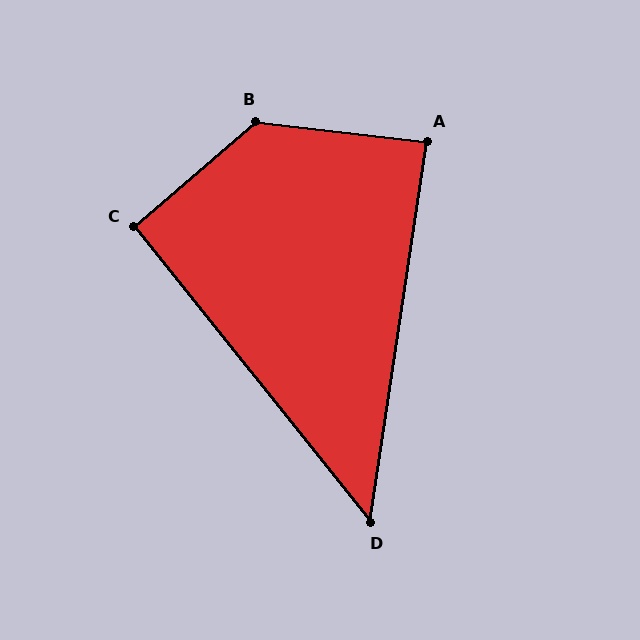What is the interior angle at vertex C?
Approximately 92 degrees (approximately right).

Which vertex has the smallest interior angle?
D, at approximately 47 degrees.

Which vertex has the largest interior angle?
B, at approximately 133 degrees.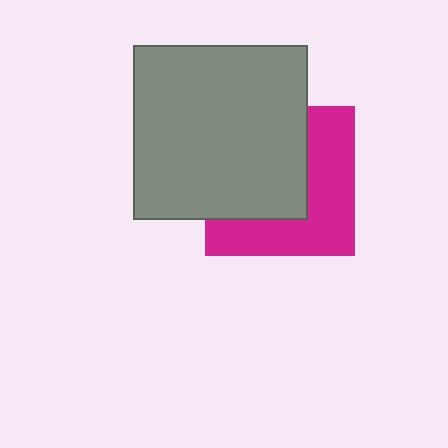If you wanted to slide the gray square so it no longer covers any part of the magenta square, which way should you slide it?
Slide it toward the upper-left — that is the most direct way to separate the two shapes.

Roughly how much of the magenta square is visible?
About half of it is visible (roughly 48%).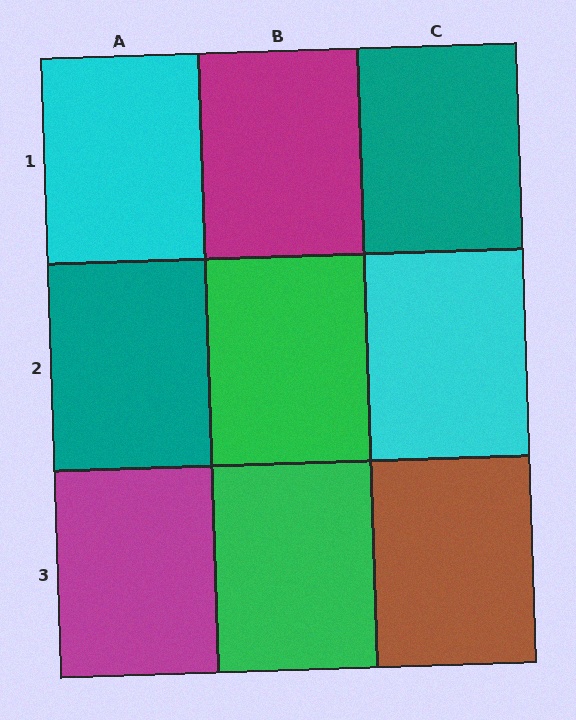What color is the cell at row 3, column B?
Green.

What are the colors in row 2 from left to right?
Teal, green, cyan.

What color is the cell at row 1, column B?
Magenta.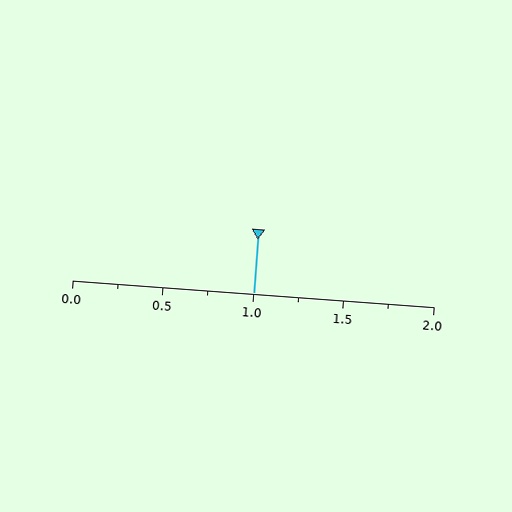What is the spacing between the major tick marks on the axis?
The major ticks are spaced 0.5 apart.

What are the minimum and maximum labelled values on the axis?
The axis runs from 0.0 to 2.0.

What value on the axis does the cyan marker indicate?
The marker indicates approximately 1.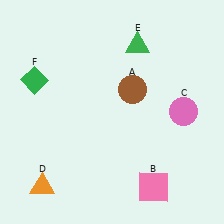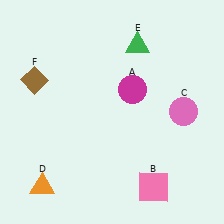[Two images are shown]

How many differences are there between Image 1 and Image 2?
There are 2 differences between the two images.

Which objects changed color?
A changed from brown to magenta. F changed from green to brown.